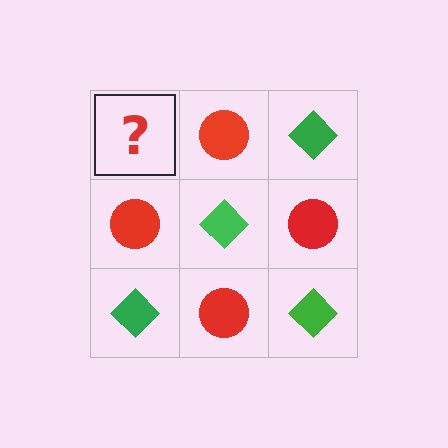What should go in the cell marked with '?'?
The missing cell should contain a green diamond.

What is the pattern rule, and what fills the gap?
The rule is that it alternates green diamond and red circle in a checkerboard pattern. The gap should be filled with a green diamond.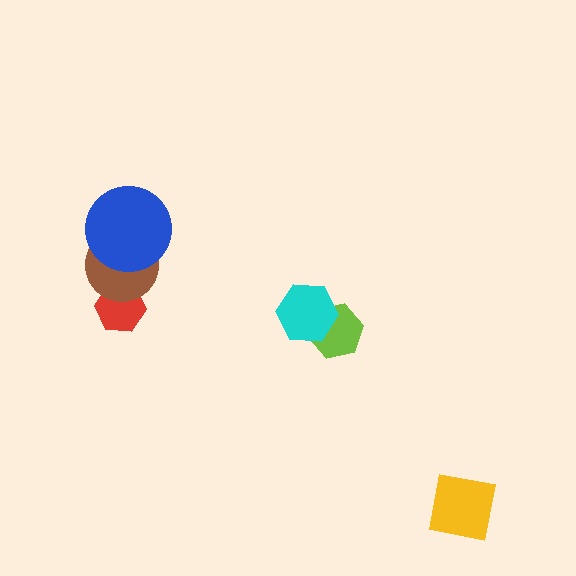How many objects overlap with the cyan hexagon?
1 object overlaps with the cyan hexagon.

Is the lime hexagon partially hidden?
Yes, it is partially covered by another shape.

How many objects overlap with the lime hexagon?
1 object overlaps with the lime hexagon.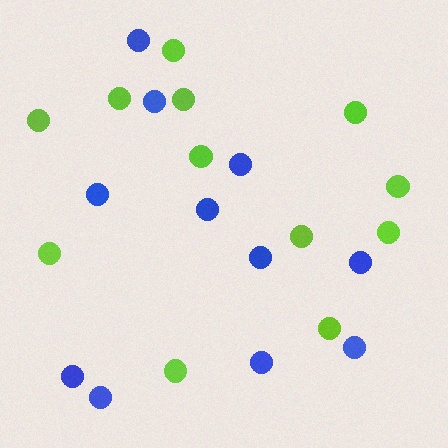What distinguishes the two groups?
There are 2 groups: one group of blue circles (11) and one group of lime circles (12).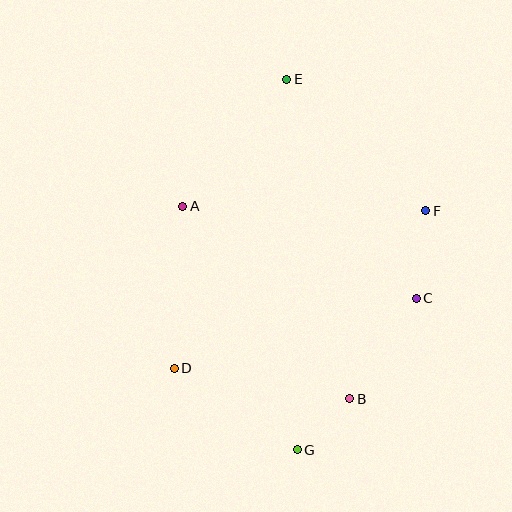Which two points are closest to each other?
Points B and G are closest to each other.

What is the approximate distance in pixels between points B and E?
The distance between B and E is approximately 325 pixels.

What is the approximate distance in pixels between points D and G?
The distance between D and G is approximately 148 pixels.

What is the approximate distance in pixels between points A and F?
The distance between A and F is approximately 243 pixels.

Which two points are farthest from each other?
Points E and G are farthest from each other.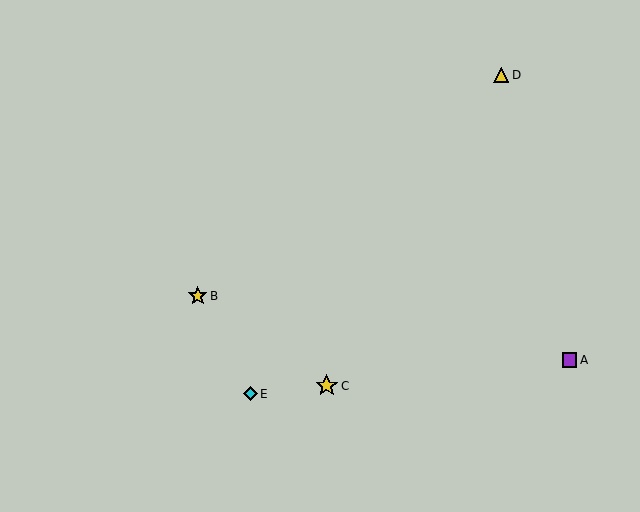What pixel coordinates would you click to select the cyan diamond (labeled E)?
Click at (250, 394) to select the cyan diamond E.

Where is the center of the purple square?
The center of the purple square is at (570, 360).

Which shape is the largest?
The yellow star (labeled C) is the largest.